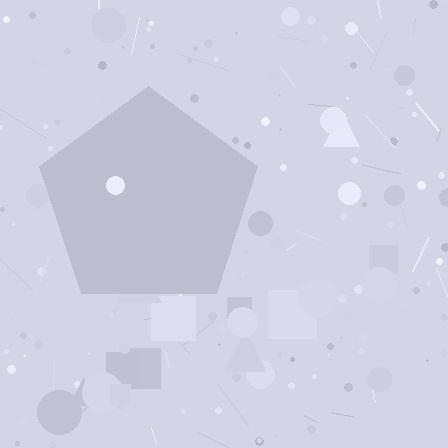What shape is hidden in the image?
A pentagon is hidden in the image.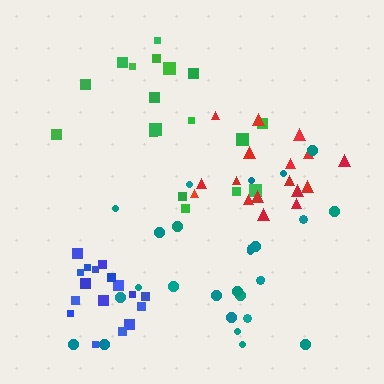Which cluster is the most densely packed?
Blue.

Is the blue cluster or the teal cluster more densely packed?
Blue.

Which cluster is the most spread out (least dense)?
Green.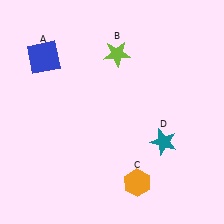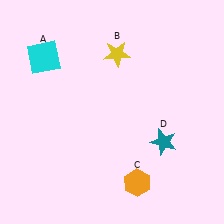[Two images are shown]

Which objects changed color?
A changed from blue to cyan. B changed from lime to yellow.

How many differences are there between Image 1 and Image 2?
There are 2 differences between the two images.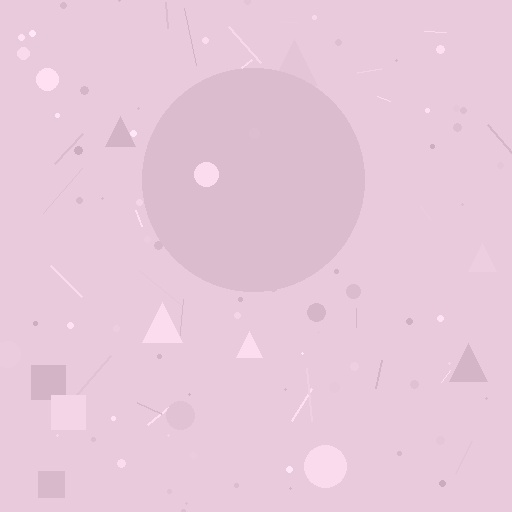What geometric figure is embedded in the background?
A circle is embedded in the background.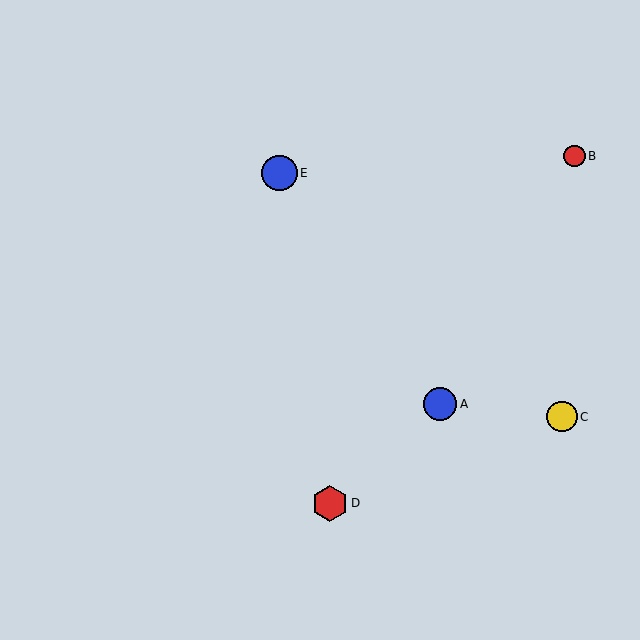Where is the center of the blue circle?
The center of the blue circle is at (440, 404).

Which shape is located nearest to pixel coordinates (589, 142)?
The red circle (labeled B) at (575, 156) is nearest to that location.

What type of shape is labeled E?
Shape E is a blue circle.